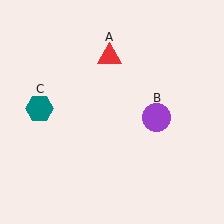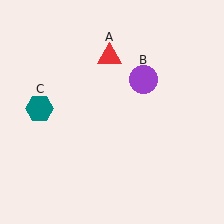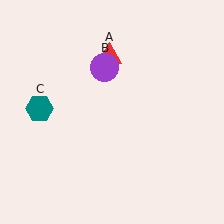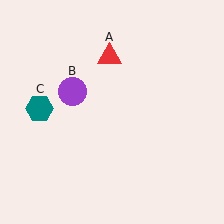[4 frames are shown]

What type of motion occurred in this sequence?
The purple circle (object B) rotated counterclockwise around the center of the scene.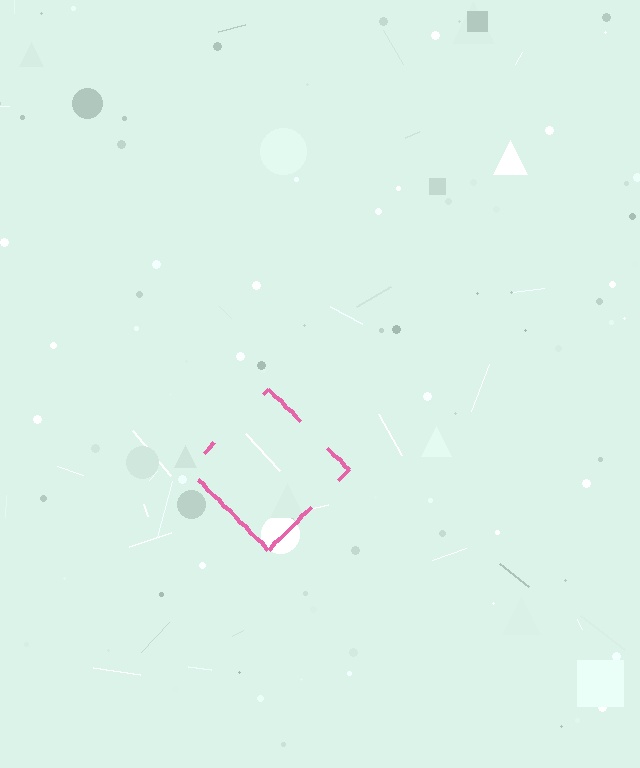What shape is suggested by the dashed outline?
The dashed outline suggests a diamond.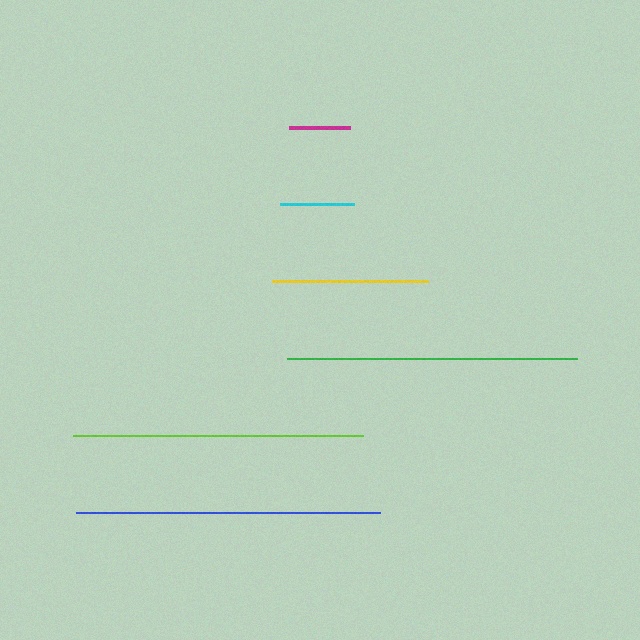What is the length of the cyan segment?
The cyan segment is approximately 73 pixels long.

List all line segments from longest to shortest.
From longest to shortest: blue, lime, green, yellow, cyan, magenta.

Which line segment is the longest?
The blue line is the longest at approximately 304 pixels.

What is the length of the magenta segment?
The magenta segment is approximately 61 pixels long.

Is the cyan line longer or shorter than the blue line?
The blue line is longer than the cyan line.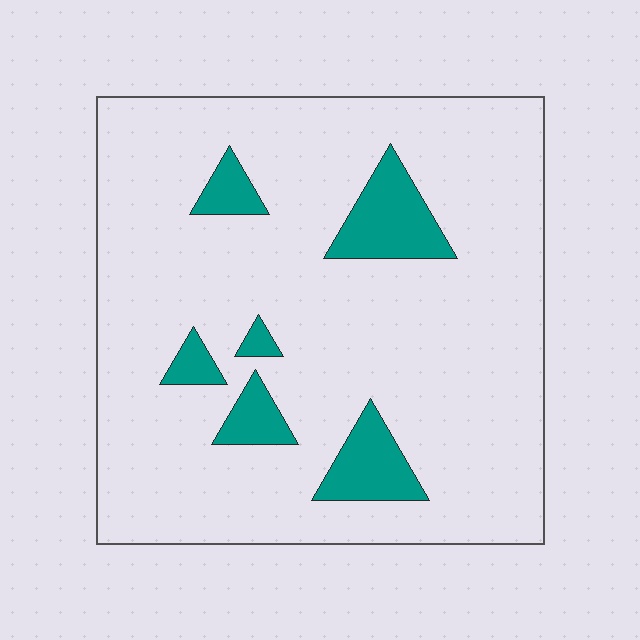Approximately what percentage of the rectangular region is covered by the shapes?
Approximately 10%.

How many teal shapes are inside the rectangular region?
6.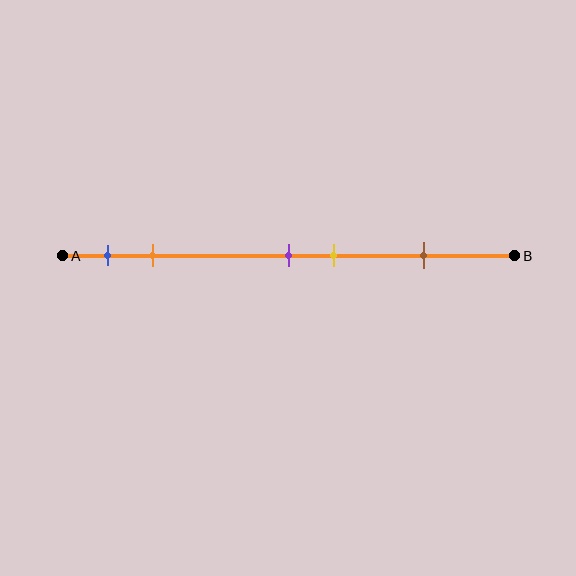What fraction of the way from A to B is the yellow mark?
The yellow mark is approximately 60% (0.6) of the way from A to B.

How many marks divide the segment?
There are 5 marks dividing the segment.